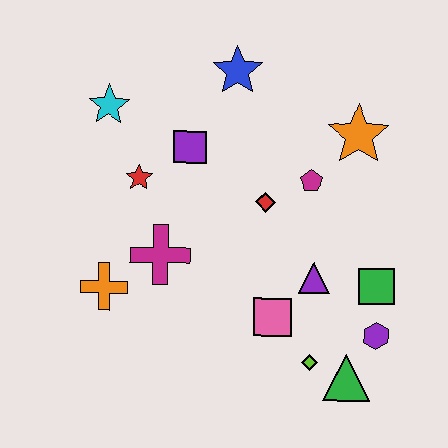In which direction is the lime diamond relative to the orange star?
The lime diamond is below the orange star.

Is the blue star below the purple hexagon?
No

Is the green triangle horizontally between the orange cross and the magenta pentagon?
No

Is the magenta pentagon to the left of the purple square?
No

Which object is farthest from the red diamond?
The green triangle is farthest from the red diamond.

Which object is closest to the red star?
The purple square is closest to the red star.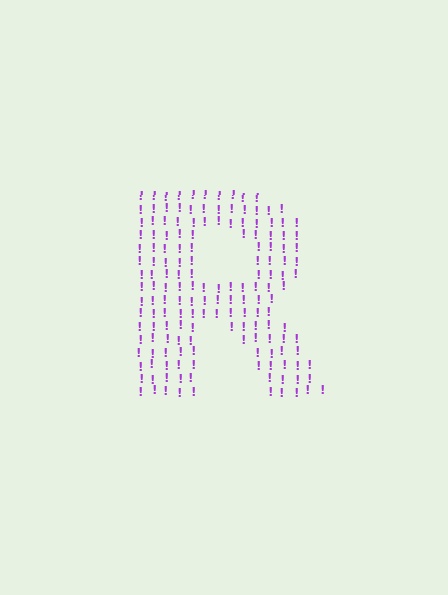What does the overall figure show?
The overall figure shows the letter R.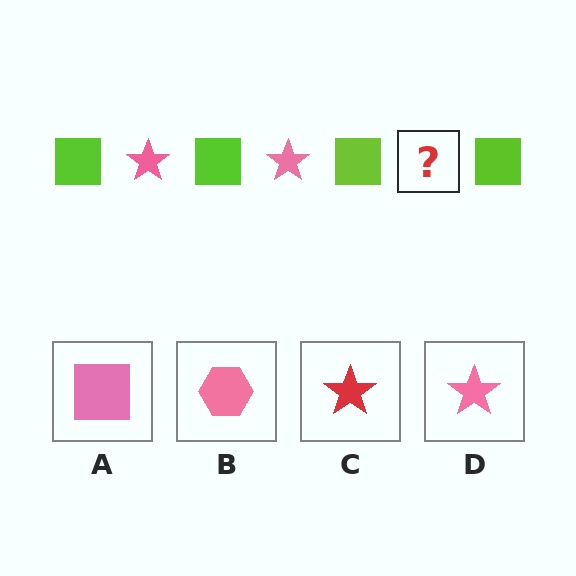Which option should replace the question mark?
Option D.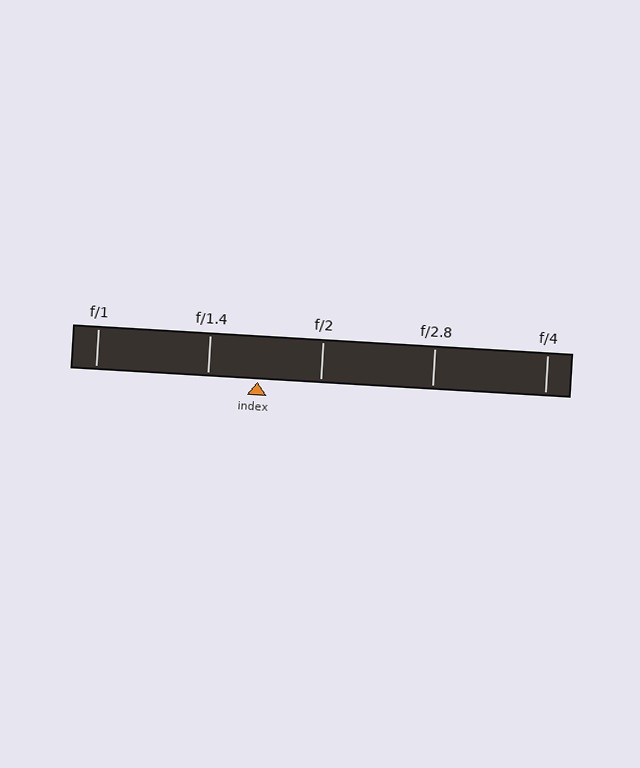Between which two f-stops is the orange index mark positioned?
The index mark is between f/1.4 and f/2.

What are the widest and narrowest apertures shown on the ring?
The widest aperture shown is f/1 and the narrowest is f/4.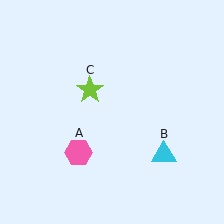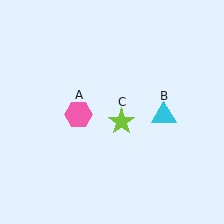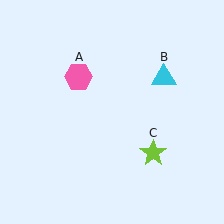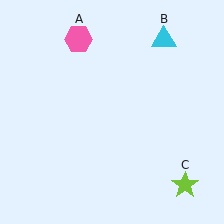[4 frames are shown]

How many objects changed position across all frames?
3 objects changed position: pink hexagon (object A), cyan triangle (object B), lime star (object C).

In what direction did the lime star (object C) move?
The lime star (object C) moved down and to the right.